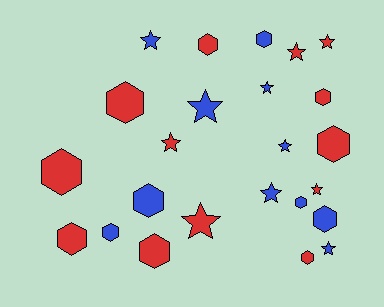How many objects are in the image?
There are 24 objects.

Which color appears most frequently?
Red, with 13 objects.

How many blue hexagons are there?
There are 5 blue hexagons.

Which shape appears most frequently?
Hexagon, with 13 objects.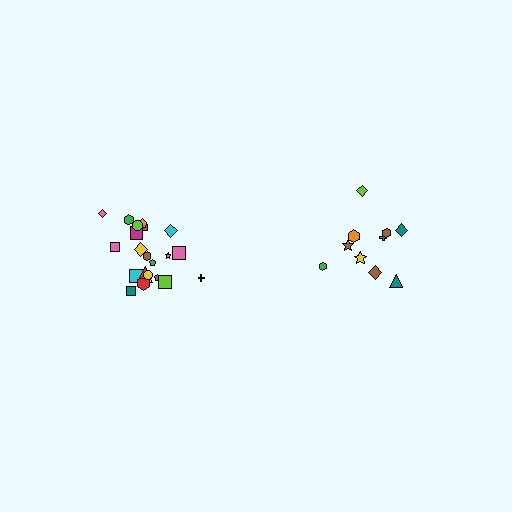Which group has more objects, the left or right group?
The left group.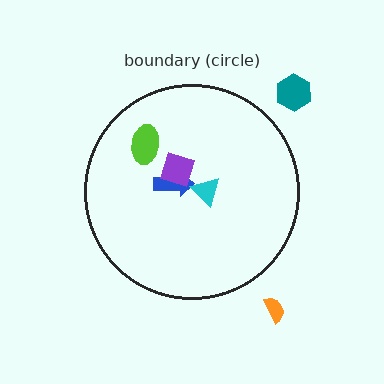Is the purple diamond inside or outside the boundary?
Inside.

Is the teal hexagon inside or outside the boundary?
Outside.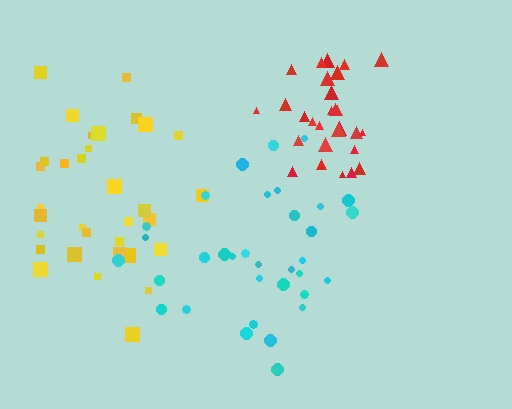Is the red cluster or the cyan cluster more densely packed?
Red.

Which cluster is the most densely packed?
Red.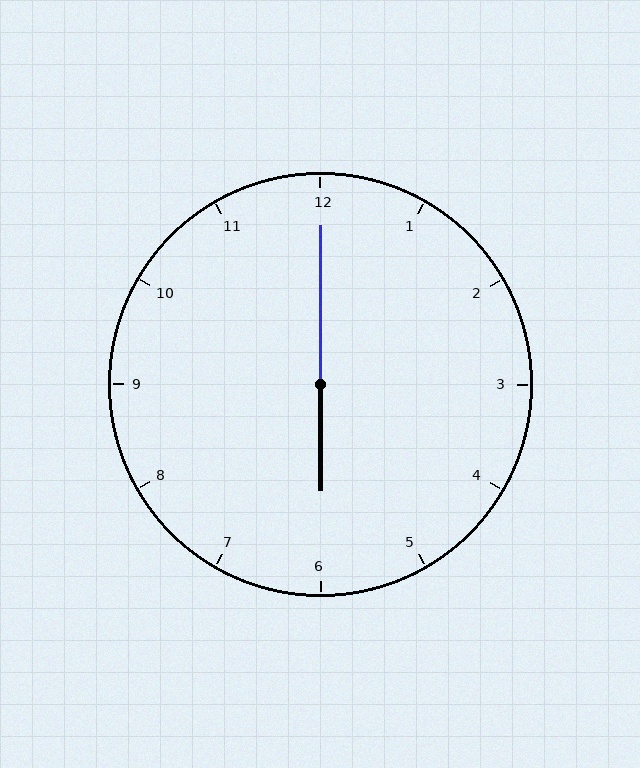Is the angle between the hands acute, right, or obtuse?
It is obtuse.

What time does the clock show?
6:00.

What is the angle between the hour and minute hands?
Approximately 180 degrees.